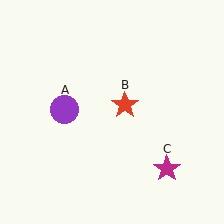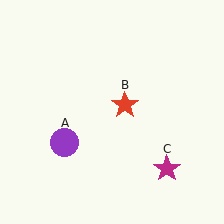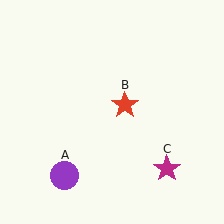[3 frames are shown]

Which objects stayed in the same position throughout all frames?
Red star (object B) and magenta star (object C) remained stationary.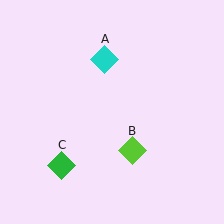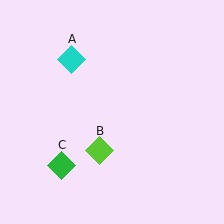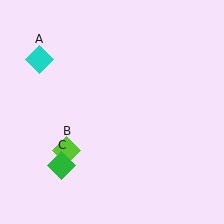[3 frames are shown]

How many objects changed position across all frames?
2 objects changed position: cyan diamond (object A), lime diamond (object B).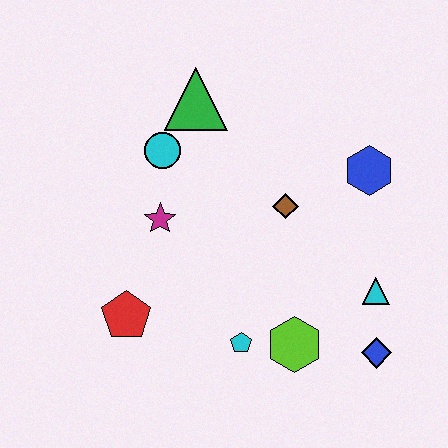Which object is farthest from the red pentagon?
The blue hexagon is farthest from the red pentagon.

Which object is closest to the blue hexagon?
The brown diamond is closest to the blue hexagon.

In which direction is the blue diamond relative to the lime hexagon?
The blue diamond is to the right of the lime hexagon.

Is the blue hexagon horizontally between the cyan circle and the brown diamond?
No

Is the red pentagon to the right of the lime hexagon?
No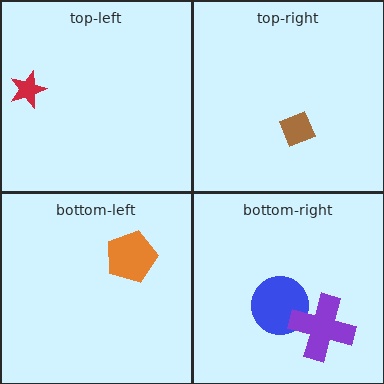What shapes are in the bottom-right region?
The blue circle, the purple cross.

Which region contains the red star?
The top-left region.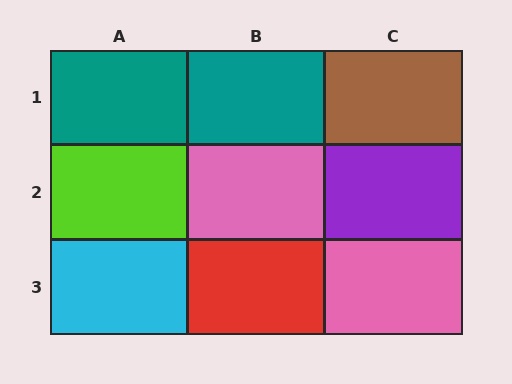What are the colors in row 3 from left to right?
Cyan, red, pink.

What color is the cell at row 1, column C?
Brown.